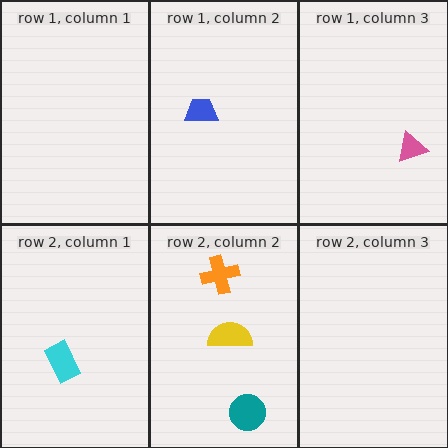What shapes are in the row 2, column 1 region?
The cyan rectangle.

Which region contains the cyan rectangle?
The row 2, column 1 region.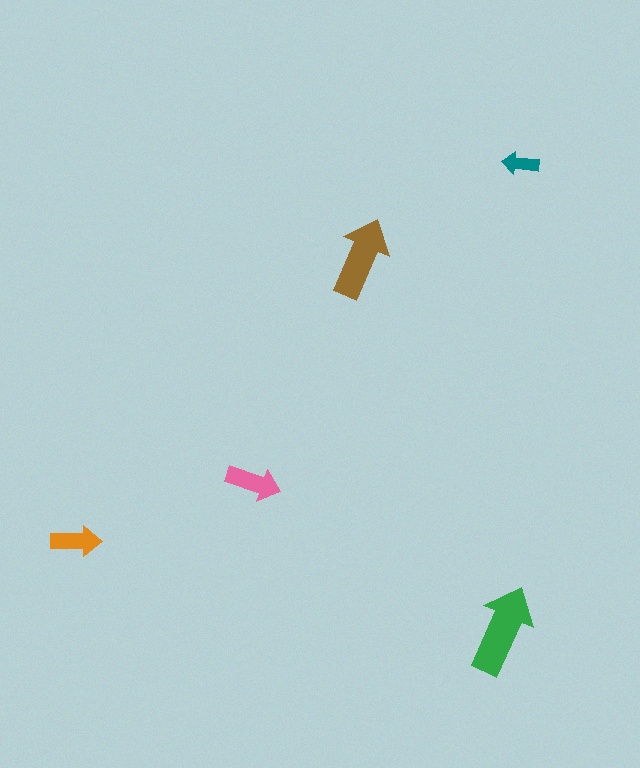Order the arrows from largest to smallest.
the green one, the brown one, the pink one, the orange one, the teal one.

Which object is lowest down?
The green arrow is bottommost.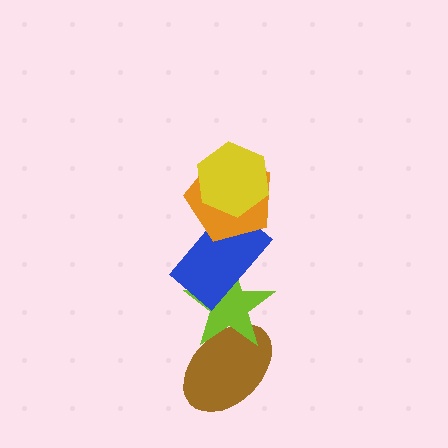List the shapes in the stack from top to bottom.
From top to bottom: the yellow hexagon, the orange pentagon, the blue rectangle, the lime star, the brown ellipse.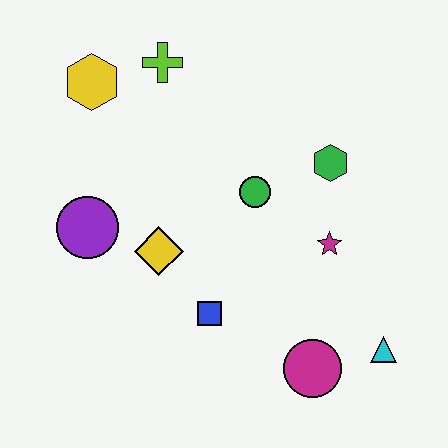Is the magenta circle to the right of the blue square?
Yes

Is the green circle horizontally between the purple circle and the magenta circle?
Yes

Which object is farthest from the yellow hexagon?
The cyan triangle is farthest from the yellow hexagon.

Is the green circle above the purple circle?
Yes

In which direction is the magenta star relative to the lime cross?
The magenta star is below the lime cross.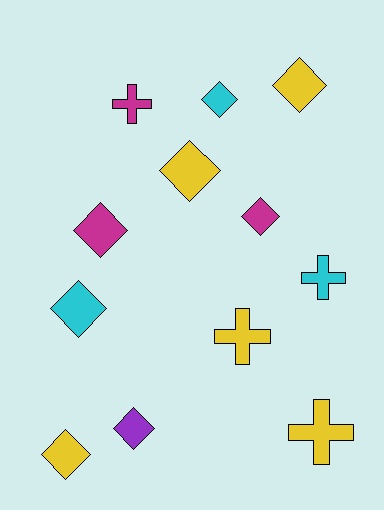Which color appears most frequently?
Yellow, with 5 objects.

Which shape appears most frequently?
Diamond, with 8 objects.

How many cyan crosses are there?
There is 1 cyan cross.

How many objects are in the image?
There are 12 objects.